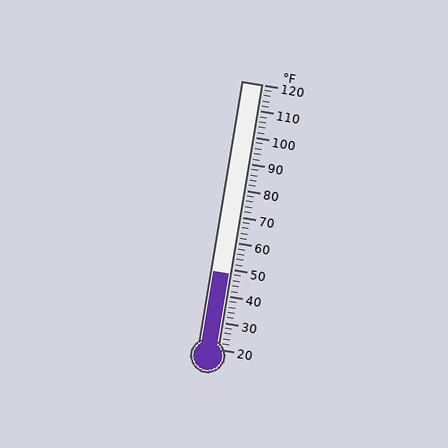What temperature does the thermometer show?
The thermometer shows approximately 48°F.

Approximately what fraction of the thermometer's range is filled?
The thermometer is filled to approximately 30% of its range.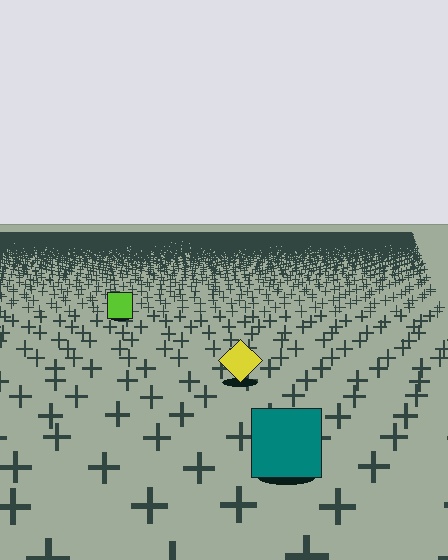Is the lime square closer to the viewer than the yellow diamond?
No. The yellow diamond is closer — you can tell from the texture gradient: the ground texture is coarser near it.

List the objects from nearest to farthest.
From nearest to farthest: the teal square, the yellow diamond, the lime square.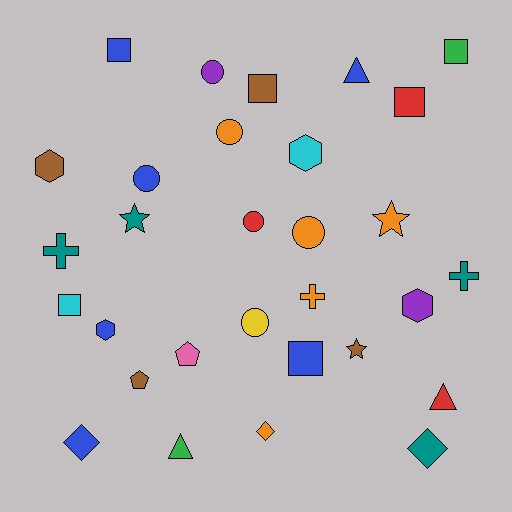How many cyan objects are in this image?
There are 2 cyan objects.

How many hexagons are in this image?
There are 4 hexagons.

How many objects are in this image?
There are 30 objects.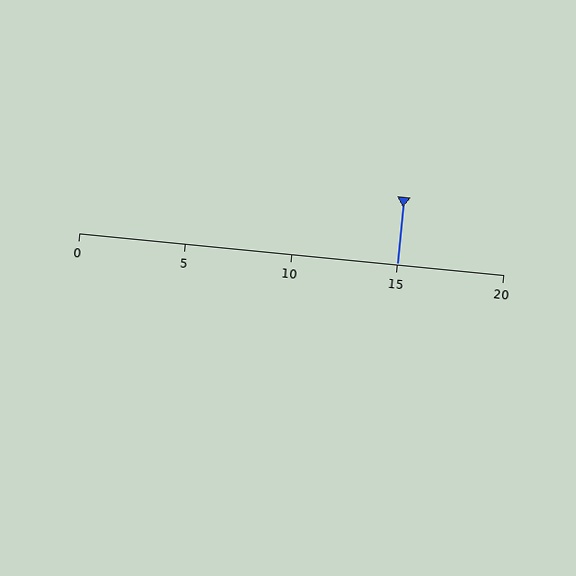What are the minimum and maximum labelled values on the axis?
The axis runs from 0 to 20.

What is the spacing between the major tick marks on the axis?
The major ticks are spaced 5 apart.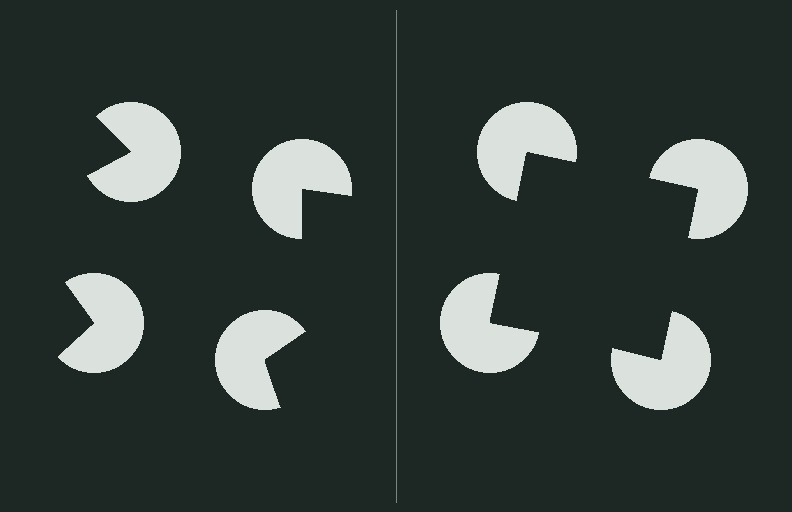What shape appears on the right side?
An illusory square.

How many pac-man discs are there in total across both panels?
8 — 4 on each side.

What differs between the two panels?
The pac-man discs are positioned identically on both sides; only the wedge orientations differ. On the right they align to a square; on the left they are misaligned.